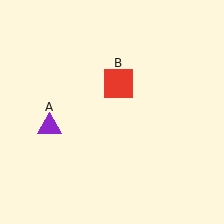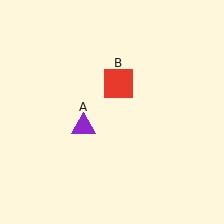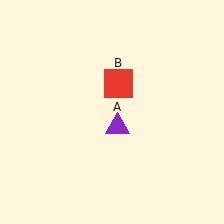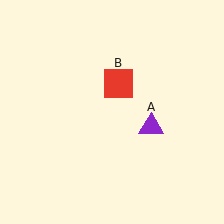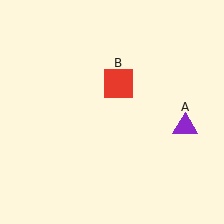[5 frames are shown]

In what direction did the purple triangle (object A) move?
The purple triangle (object A) moved right.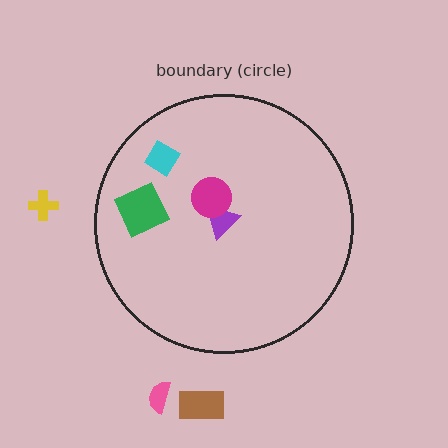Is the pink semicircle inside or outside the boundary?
Outside.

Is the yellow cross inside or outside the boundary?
Outside.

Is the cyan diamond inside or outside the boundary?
Inside.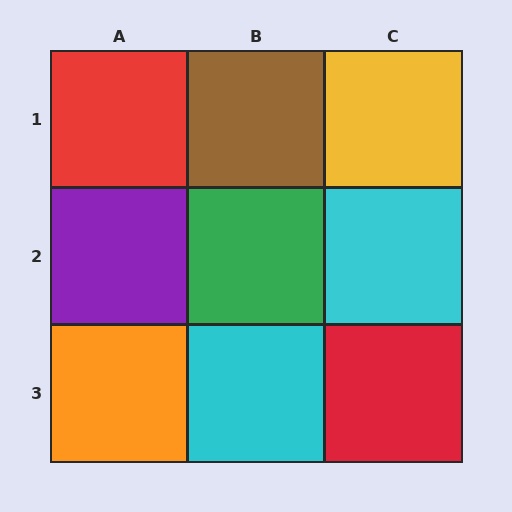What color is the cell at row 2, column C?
Cyan.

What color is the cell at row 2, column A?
Purple.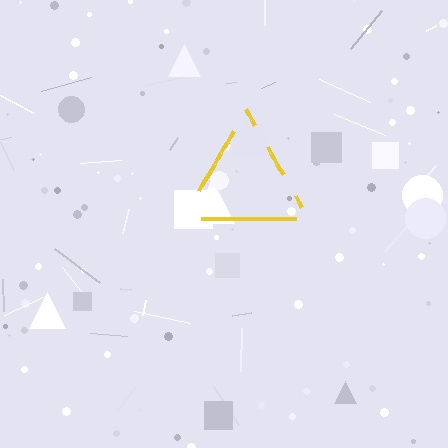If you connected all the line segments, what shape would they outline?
They would outline a triangle.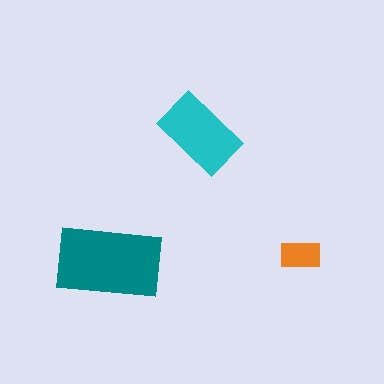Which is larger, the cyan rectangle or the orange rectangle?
The cyan one.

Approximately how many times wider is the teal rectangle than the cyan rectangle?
About 1.5 times wider.